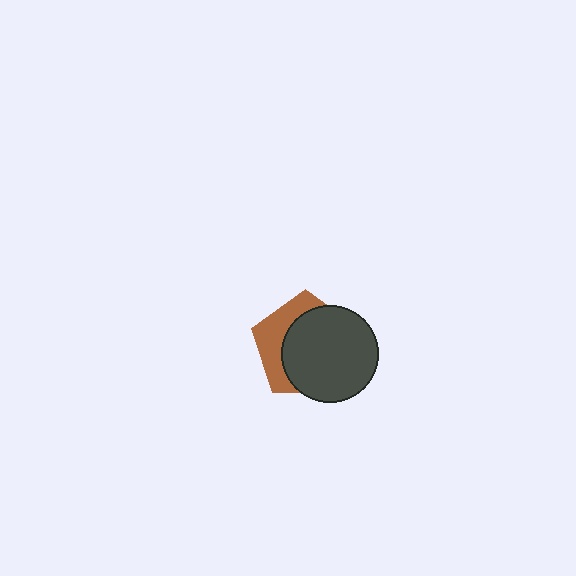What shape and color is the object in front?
The object in front is a dark gray circle.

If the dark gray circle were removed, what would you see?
You would see the complete brown pentagon.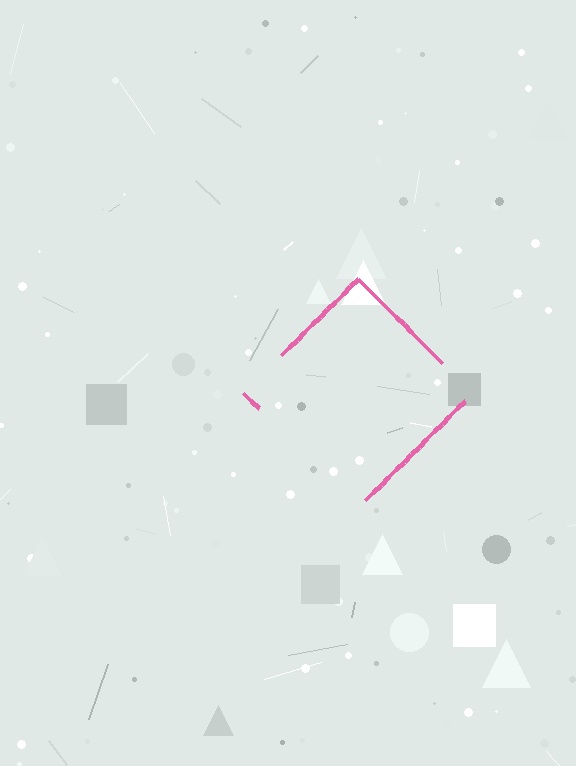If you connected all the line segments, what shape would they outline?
They would outline a diamond.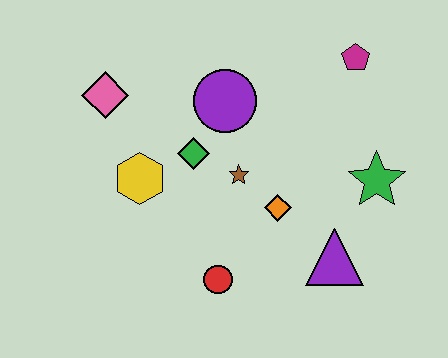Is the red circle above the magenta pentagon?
No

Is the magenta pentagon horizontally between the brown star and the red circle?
No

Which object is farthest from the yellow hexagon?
The magenta pentagon is farthest from the yellow hexagon.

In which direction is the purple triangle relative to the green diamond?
The purple triangle is to the right of the green diamond.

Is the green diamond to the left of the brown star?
Yes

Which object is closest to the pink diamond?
The yellow hexagon is closest to the pink diamond.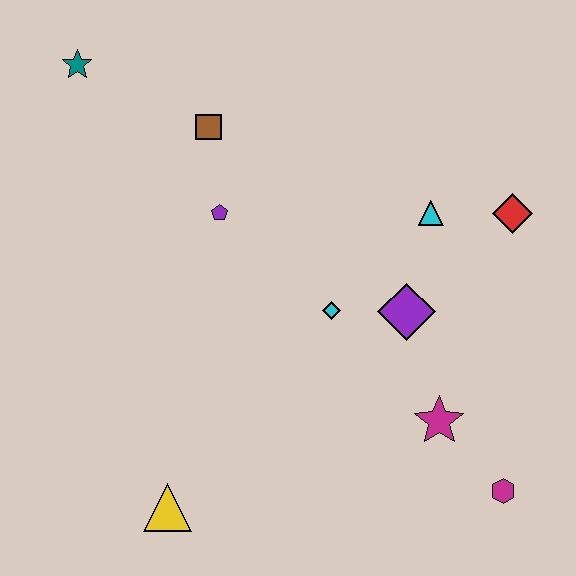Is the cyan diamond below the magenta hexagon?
No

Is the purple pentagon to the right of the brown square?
Yes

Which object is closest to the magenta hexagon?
The magenta star is closest to the magenta hexagon.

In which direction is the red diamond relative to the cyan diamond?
The red diamond is to the right of the cyan diamond.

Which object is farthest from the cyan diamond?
The teal star is farthest from the cyan diamond.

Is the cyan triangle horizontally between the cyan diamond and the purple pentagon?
No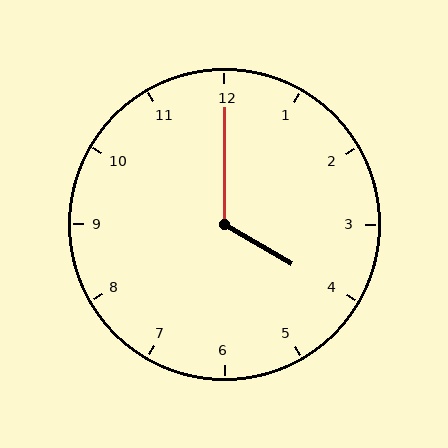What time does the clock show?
4:00.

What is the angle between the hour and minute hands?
Approximately 120 degrees.